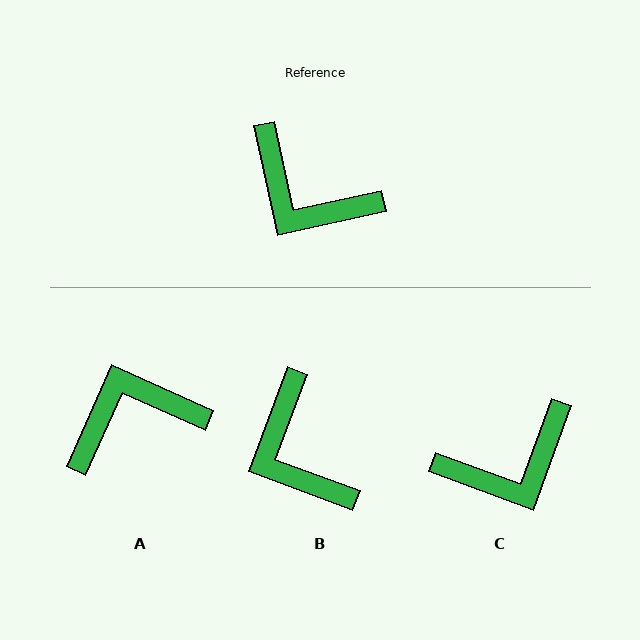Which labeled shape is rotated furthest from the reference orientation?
A, about 126 degrees away.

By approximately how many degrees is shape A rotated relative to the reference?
Approximately 126 degrees clockwise.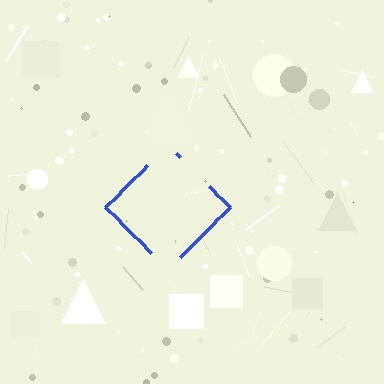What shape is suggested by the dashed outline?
The dashed outline suggests a diamond.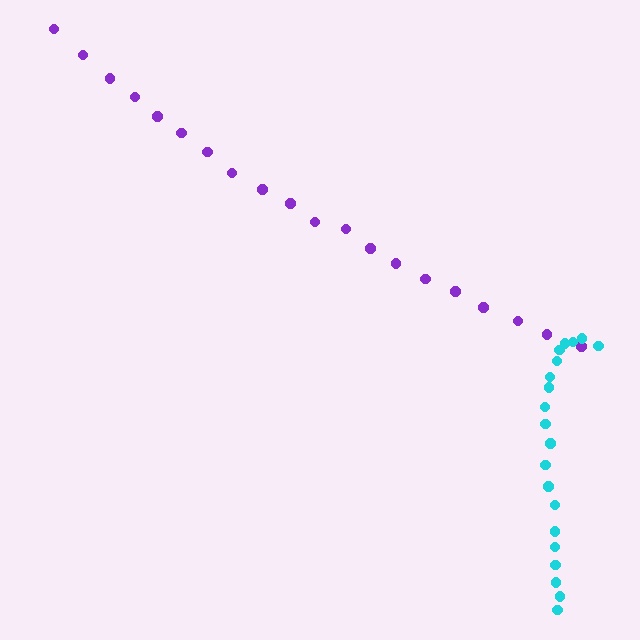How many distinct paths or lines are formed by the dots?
There are 2 distinct paths.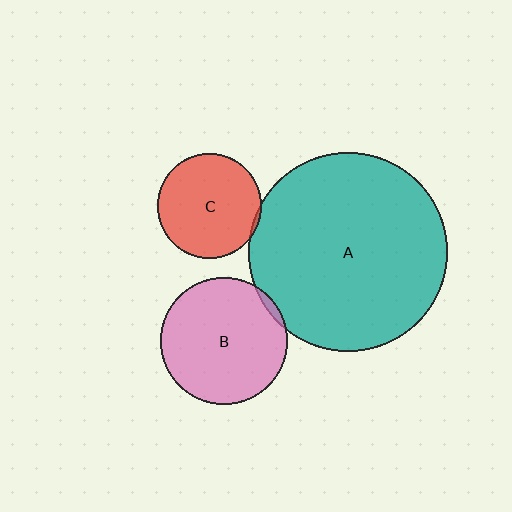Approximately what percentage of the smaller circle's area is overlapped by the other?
Approximately 5%.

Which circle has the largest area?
Circle A (teal).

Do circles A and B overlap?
Yes.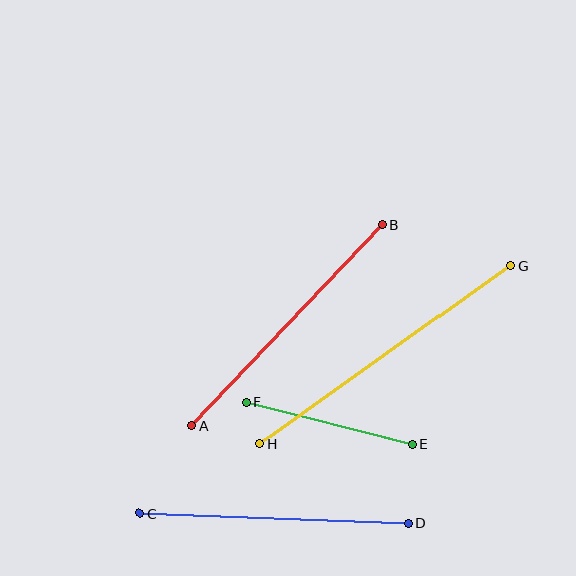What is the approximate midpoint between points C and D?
The midpoint is at approximately (274, 519) pixels.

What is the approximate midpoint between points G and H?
The midpoint is at approximately (386, 355) pixels.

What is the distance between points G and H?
The distance is approximately 308 pixels.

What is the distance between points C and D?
The distance is approximately 268 pixels.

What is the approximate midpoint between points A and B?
The midpoint is at approximately (287, 325) pixels.